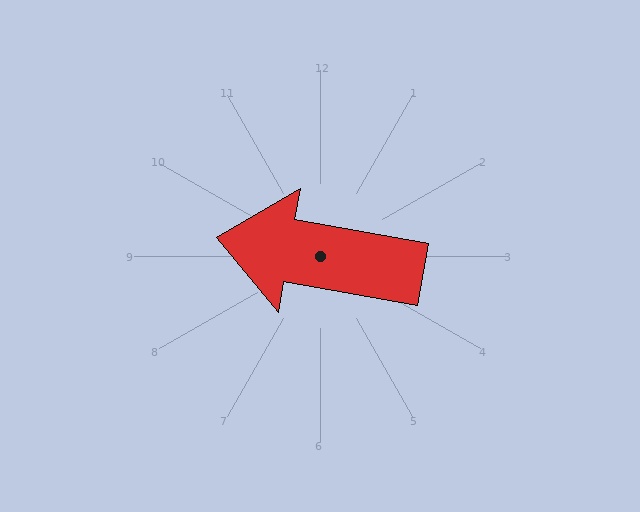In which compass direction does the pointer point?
West.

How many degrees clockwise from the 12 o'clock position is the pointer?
Approximately 280 degrees.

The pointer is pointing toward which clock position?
Roughly 9 o'clock.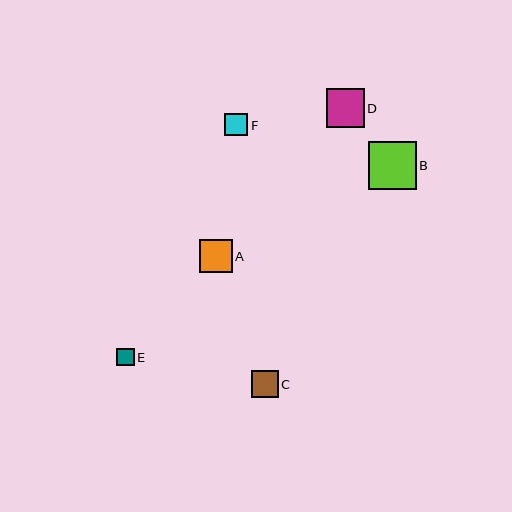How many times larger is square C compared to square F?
Square C is approximately 1.2 times the size of square F.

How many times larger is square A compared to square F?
Square A is approximately 1.4 times the size of square F.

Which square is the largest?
Square B is the largest with a size of approximately 48 pixels.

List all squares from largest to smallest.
From largest to smallest: B, D, A, C, F, E.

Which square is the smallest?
Square E is the smallest with a size of approximately 18 pixels.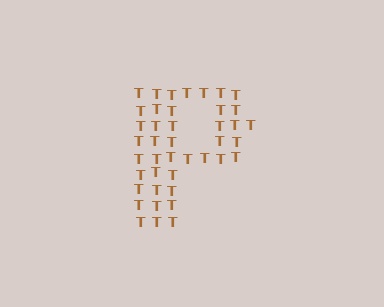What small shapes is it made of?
It is made of small letter T's.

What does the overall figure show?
The overall figure shows the letter P.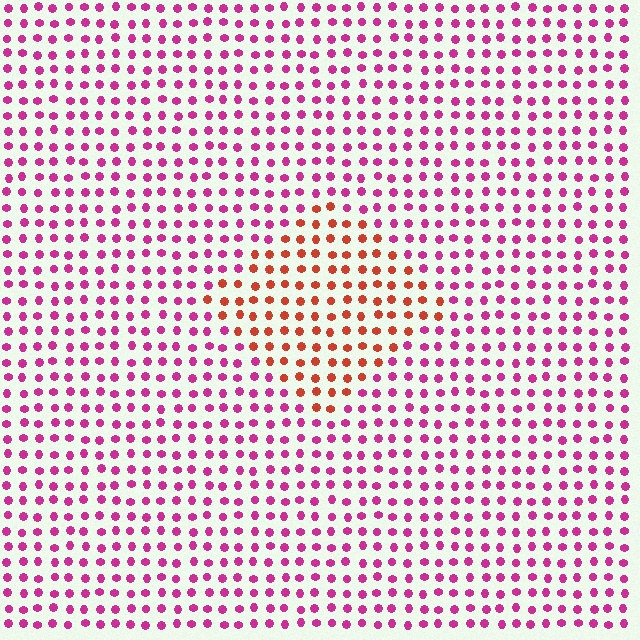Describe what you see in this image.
The image is filled with small magenta elements in a uniform arrangement. A diamond-shaped region is visible where the elements are tinted to a slightly different hue, forming a subtle color boundary.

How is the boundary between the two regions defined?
The boundary is defined purely by a slight shift in hue (about 46 degrees). Spacing, size, and orientation are identical on both sides.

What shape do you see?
I see a diamond.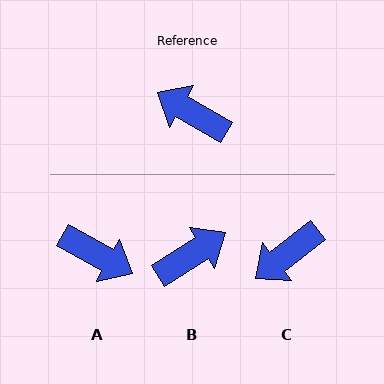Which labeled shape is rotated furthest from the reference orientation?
A, about 179 degrees away.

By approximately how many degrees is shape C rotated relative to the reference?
Approximately 68 degrees counter-clockwise.